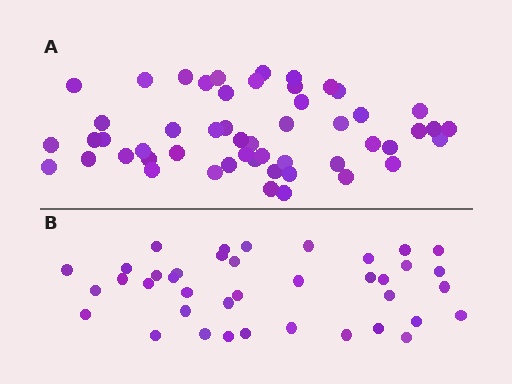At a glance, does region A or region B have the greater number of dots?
Region A (the top region) has more dots.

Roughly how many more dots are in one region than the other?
Region A has approximately 15 more dots than region B.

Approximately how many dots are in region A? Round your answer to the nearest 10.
About 50 dots. (The exact count is 52, which rounds to 50.)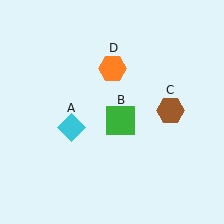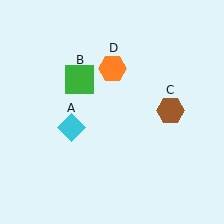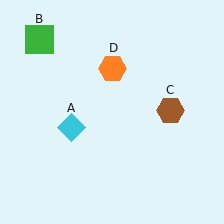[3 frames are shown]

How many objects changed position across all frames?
1 object changed position: green square (object B).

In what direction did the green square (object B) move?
The green square (object B) moved up and to the left.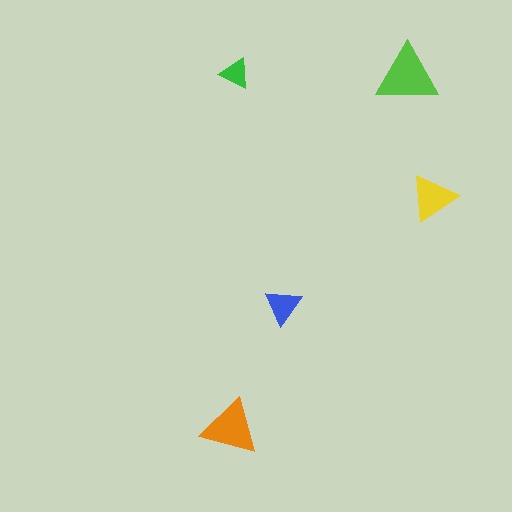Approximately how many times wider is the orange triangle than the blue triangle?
About 1.5 times wider.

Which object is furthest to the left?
The orange triangle is leftmost.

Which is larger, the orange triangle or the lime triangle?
The lime one.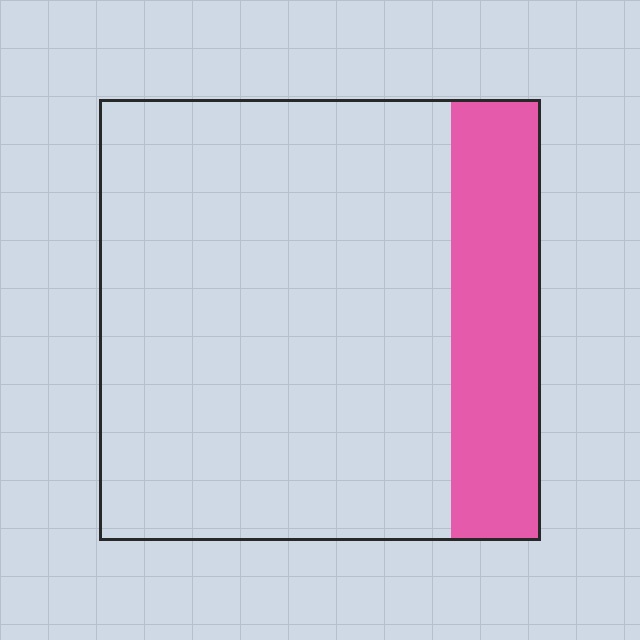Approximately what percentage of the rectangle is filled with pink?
Approximately 20%.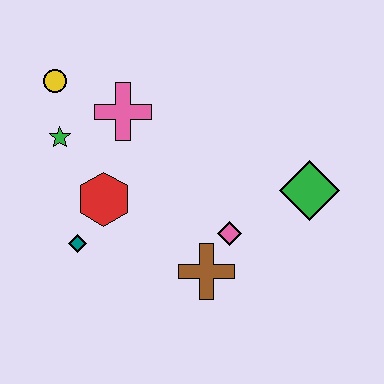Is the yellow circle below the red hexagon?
No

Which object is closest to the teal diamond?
The red hexagon is closest to the teal diamond.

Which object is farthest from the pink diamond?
The yellow circle is farthest from the pink diamond.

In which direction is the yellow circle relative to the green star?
The yellow circle is above the green star.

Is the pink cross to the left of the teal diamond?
No